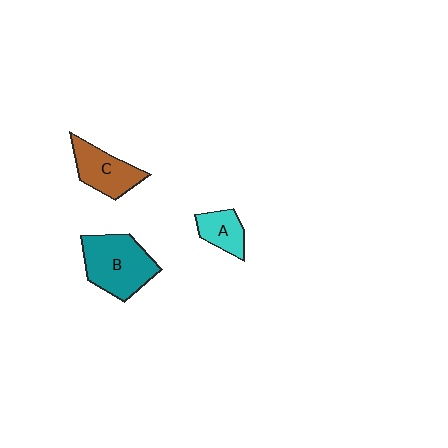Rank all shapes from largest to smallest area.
From largest to smallest: B (teal), C (brown), A (cyan).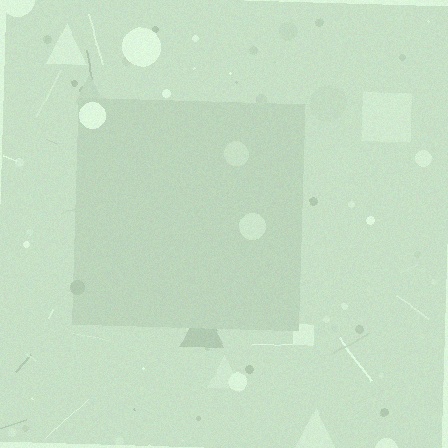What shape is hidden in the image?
A square is hidden in the image.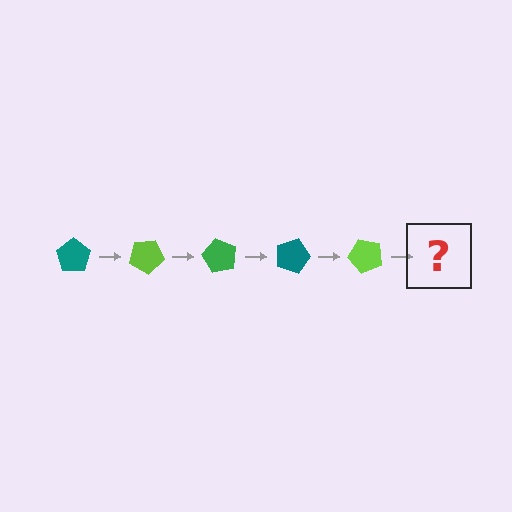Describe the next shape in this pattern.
It should be a green pentagon, rotated 150 degrees from the start.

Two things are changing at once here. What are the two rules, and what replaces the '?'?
The two rules are that it rotates 30 degrees each step and the color cycles through teal, lime, and green. The '?' should be a green pentagon, rotated 150 degrees from the start.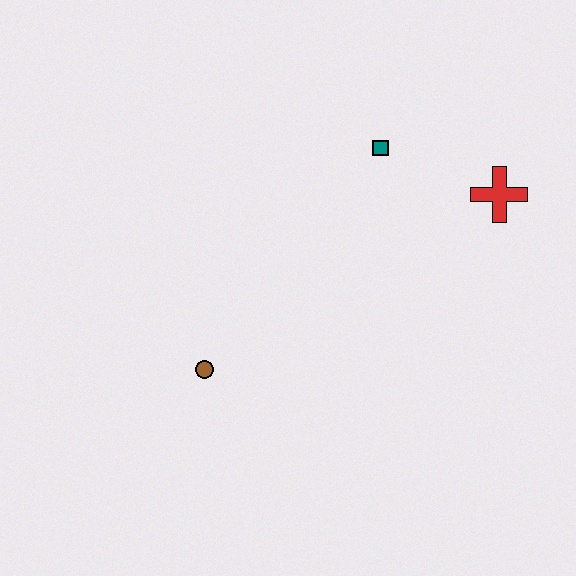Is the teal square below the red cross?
No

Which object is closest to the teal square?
The red cross is closest to the teal square.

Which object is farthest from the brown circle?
The red cross is farthest from the brown circle.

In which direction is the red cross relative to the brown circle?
The red cross is to the right of the brown circle.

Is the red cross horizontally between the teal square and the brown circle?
No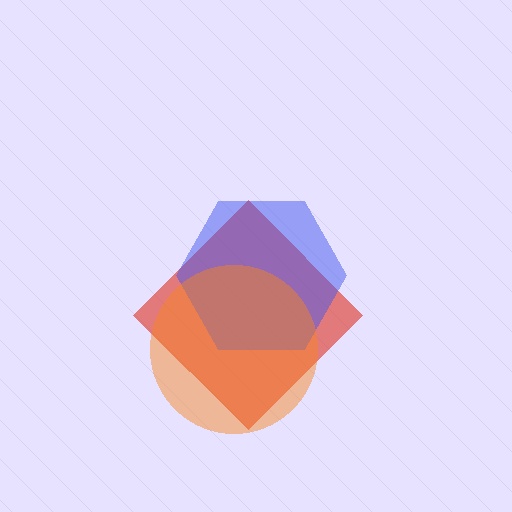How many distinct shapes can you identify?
There are 3 distinct shapes: a red diamond, a blue hexagon, an orange circle.